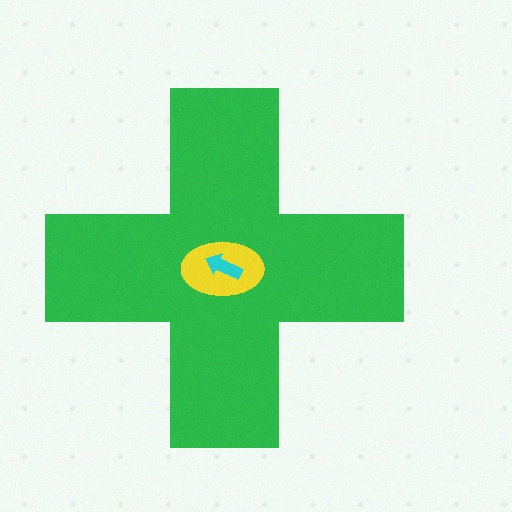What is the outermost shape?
The green cross.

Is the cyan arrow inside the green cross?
Yes.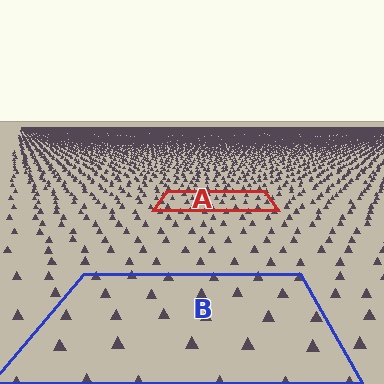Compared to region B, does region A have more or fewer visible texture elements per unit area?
Region A has more texture elements per unit area — they are packed more densely because it is farther away.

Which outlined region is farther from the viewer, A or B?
Region A is farther from the viewer — the texture elements inside it appear smaller and more densely packed.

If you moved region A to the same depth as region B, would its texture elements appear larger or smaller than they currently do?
They would appear larger. At a closer depth, the same texture elements are projected at a bigger on-screen size.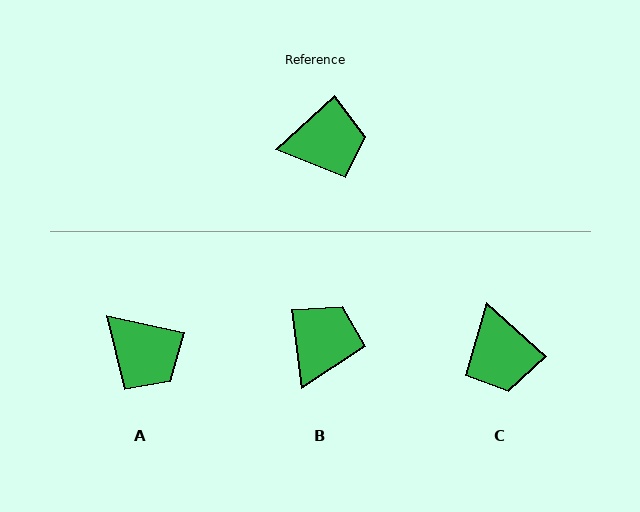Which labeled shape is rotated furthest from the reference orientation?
C, about 84 degrees away.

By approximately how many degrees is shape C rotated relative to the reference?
Approximately 84 degrees clockwise.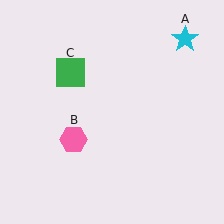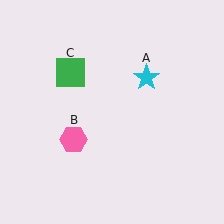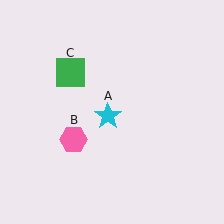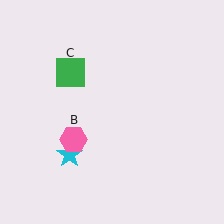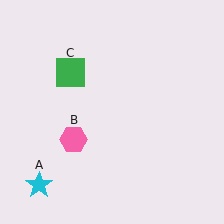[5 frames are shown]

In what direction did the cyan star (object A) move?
The cyan star (object A) moved down and to the left.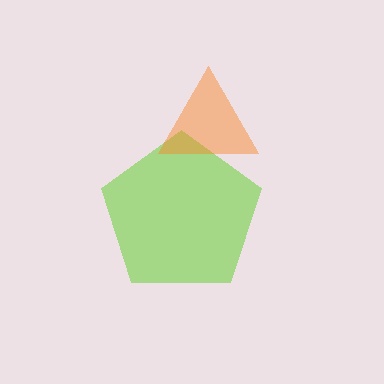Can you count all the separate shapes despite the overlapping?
Yes, there are 2 separate shapes.